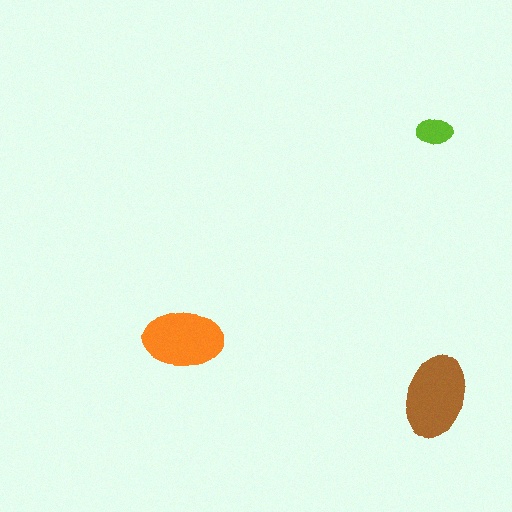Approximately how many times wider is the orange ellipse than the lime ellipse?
About 2 times wider.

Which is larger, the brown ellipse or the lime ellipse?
The brown one.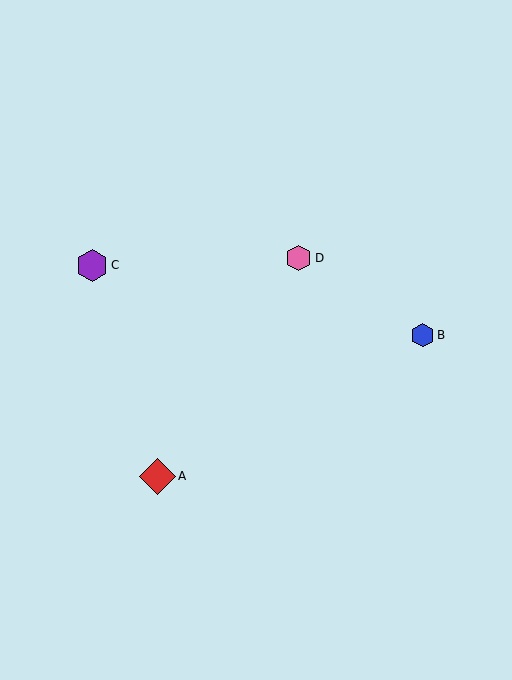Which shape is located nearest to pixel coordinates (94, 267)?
The purple hexagon (labeled C) at (92, 265) is nearest to that location.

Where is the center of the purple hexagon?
The center of the purple hexagon is at (92, 265).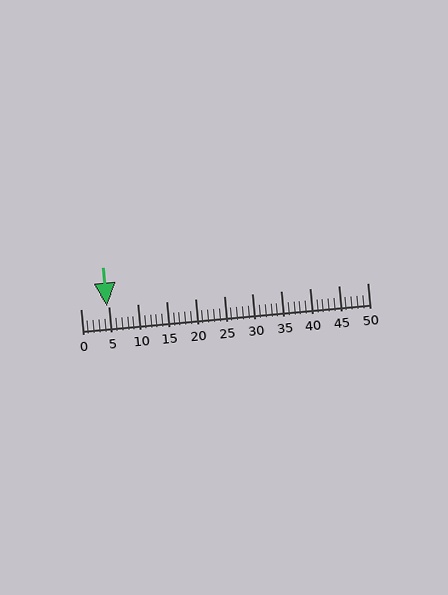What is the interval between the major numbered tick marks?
The major tick marks are spaced 5 units apart.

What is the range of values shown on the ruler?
The ruler shows values from 0 to 50.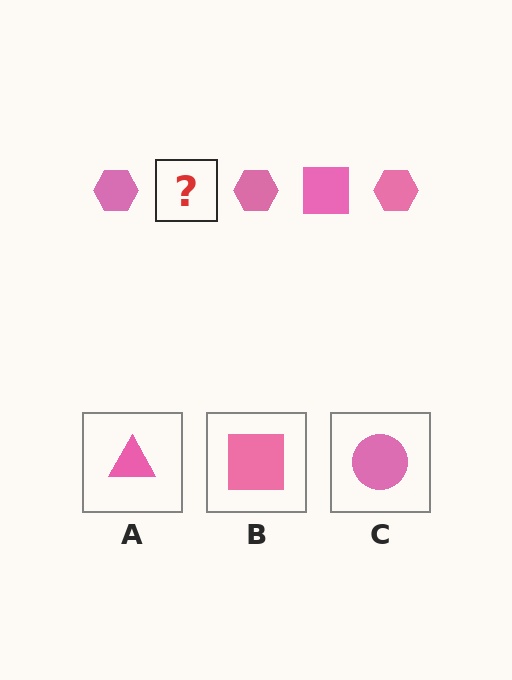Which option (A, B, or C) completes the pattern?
B.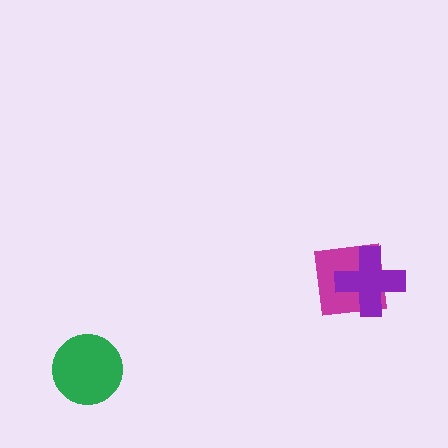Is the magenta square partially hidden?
Yes, it is partially covered by another shape.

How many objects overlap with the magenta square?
1 object overlaps with the magenta square.